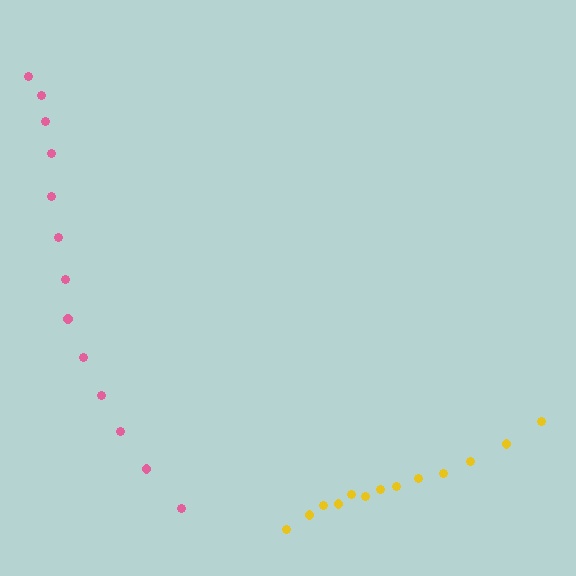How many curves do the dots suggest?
There are 2 distinct paths.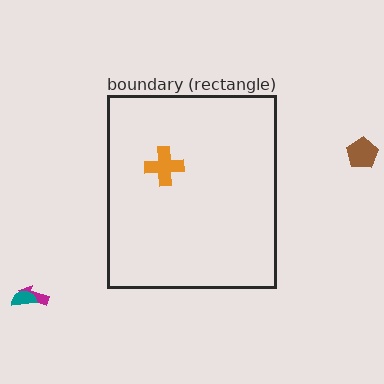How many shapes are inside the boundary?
1 inside, 3 outside.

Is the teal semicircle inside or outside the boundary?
Outside.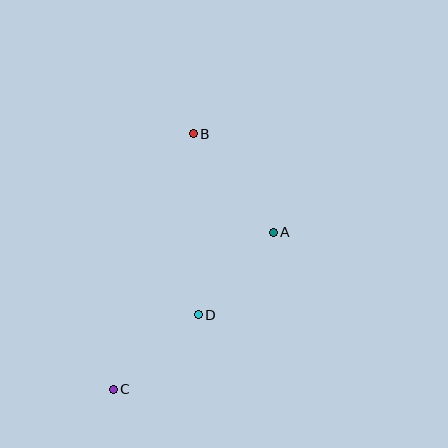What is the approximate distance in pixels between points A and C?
The distance between A and C is approximately 224 pixels.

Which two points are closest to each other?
Points A and D are closest to each other.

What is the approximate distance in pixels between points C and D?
The distance between C and D is approximately 113 pixels.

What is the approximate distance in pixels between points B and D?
The distance between B and D is approximately 181 pixels.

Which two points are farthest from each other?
Points B and C are farthest from each other.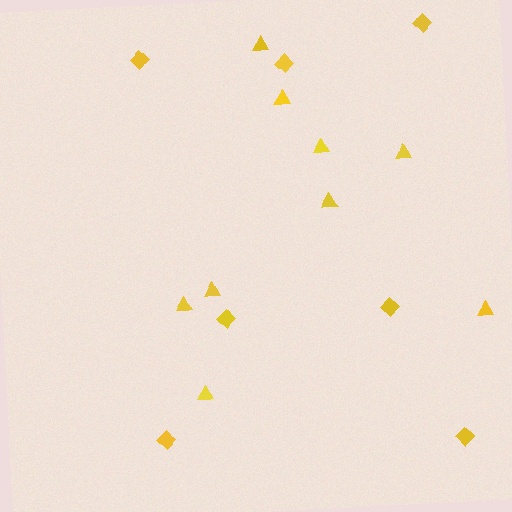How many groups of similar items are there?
There are 2 groups: one group of triangles (9) and one group of diamonds (7).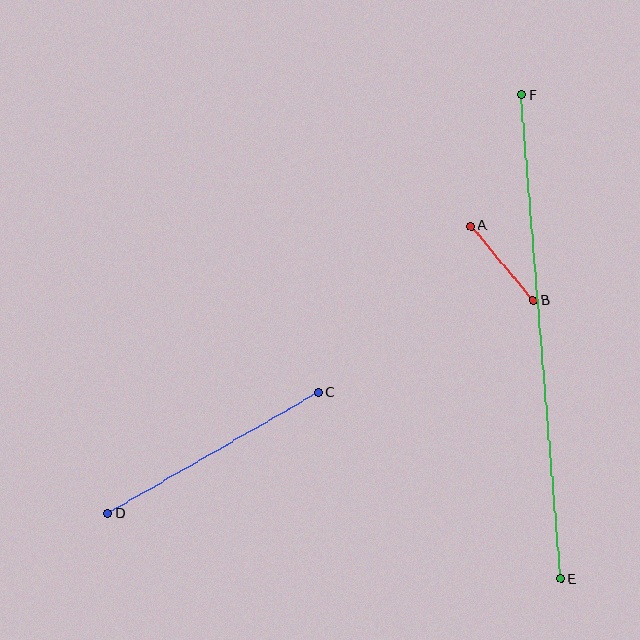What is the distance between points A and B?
The distance is approximately 97 pixels.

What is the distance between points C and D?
The distance is approximately 242 pixels.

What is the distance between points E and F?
The distance is approximately 486 pixels.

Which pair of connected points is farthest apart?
Points E and F are farthest apart.